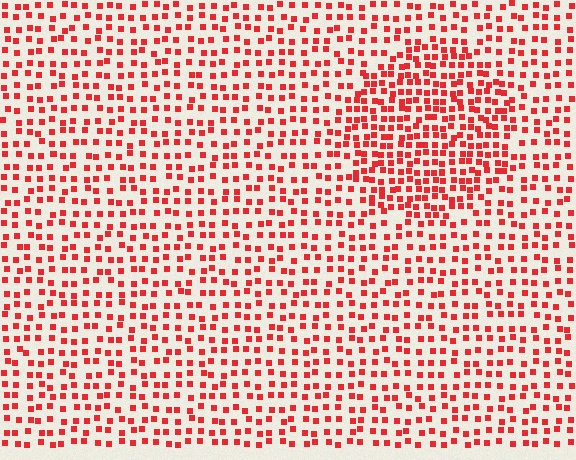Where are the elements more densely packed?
The elements are more densely packed inside the circle boundary.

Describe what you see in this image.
The image contains small red elements arranged at two different densities. A circle-shaped region is visible where the elements are more densely packed than the surrounding area.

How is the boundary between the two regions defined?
The boundary is defined by a change in element density (approximately 1.7x ratio). All elements are the same color, size, and shape.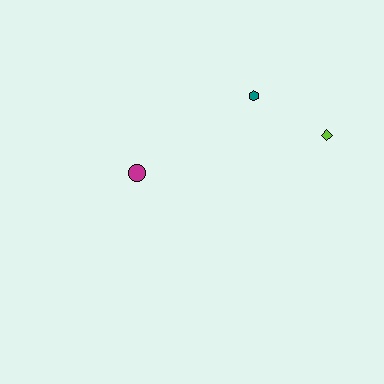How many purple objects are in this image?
There are no purple objects.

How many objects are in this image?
There are 3 objects.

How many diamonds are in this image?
There is 1 diamond.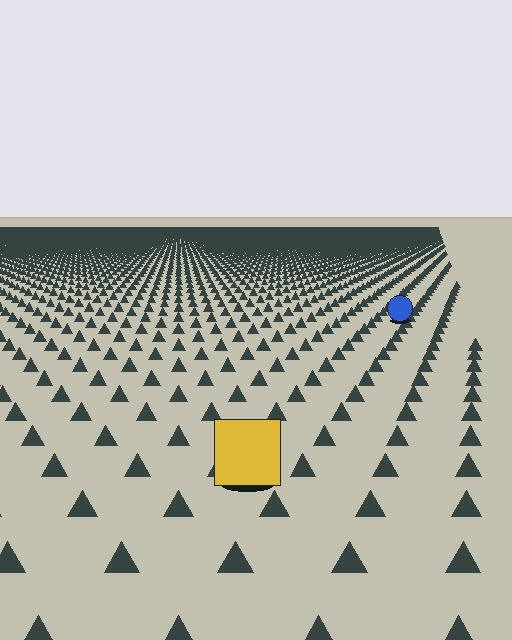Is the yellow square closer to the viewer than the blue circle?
Yes. The yellow square is closer — you can tell from the texture gradient: the ground texture is coarser near it.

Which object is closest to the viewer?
The yellow square is closest. The texture marks near it are larger and more spread out.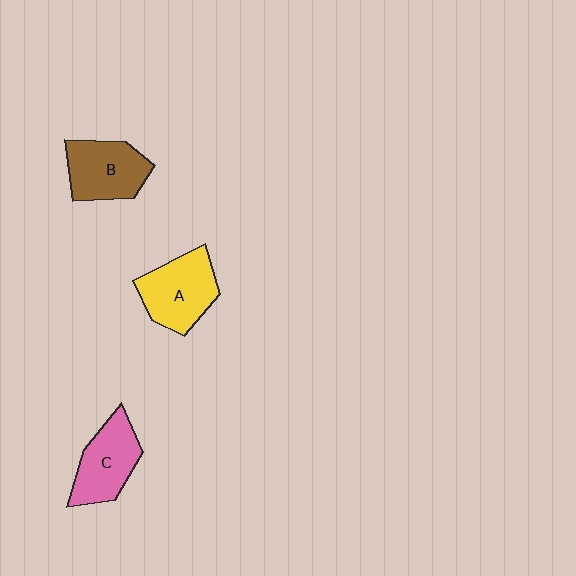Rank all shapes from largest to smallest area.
From largest to smallest: A (yellow), B (brown), C (pink).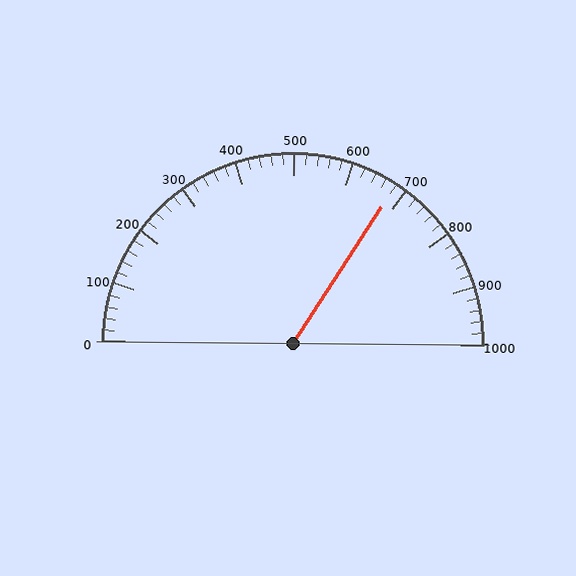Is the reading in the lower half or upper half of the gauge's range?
The reading is in the upper half of the range (0 to 1000).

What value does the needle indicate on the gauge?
The needle indicates approximately 680.